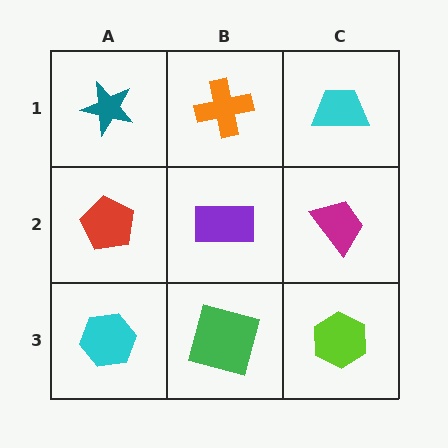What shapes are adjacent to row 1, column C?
A magenta trapezoid (row 2, column C), an orange cross (row 1, column B).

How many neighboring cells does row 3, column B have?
3.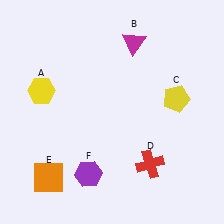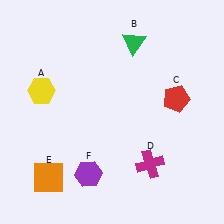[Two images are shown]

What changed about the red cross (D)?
In Image 1, D is red. In Image 2, it changed to magenta.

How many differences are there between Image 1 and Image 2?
There are 3 differences between the two images.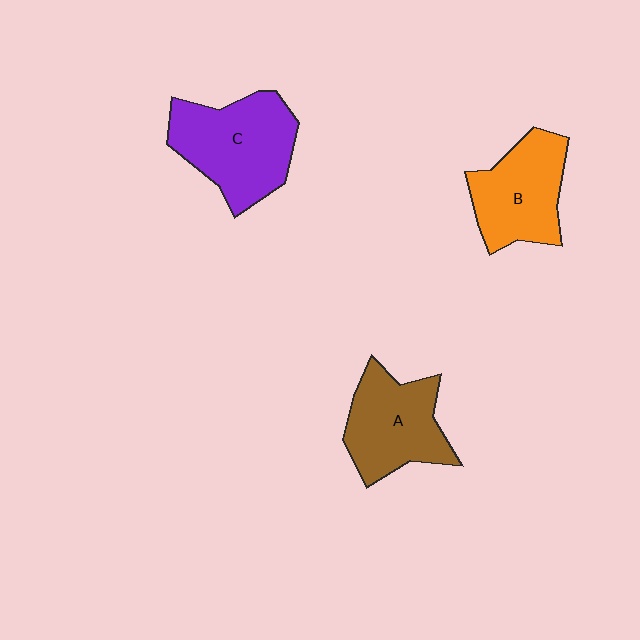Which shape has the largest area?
Shape C (purple).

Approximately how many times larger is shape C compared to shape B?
Approximately 1.2 times.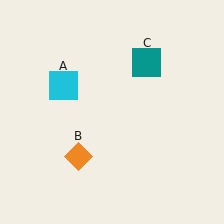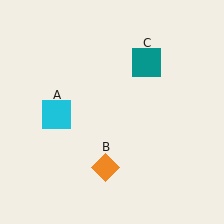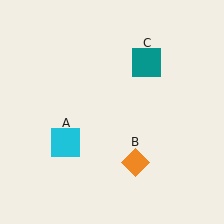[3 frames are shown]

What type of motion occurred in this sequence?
The cyan square (object A), orange diamond (object B) rotated counterclockwise around the center of the scene.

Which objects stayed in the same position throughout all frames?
Teal square (object C) remained stationary.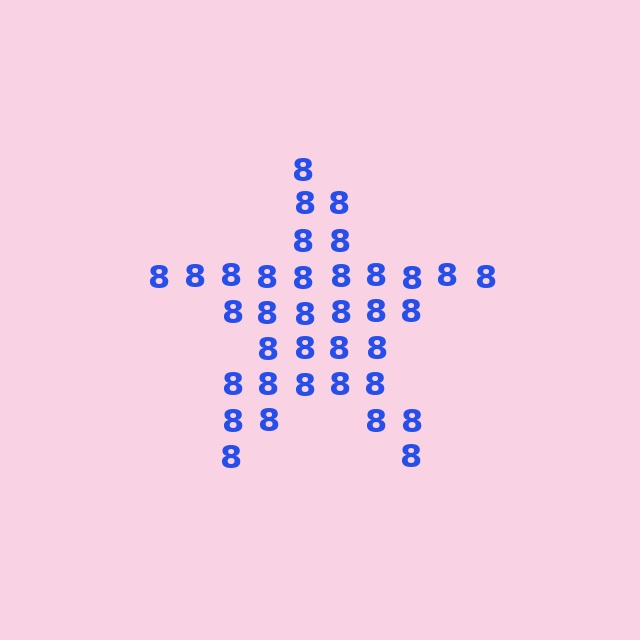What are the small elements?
The small elements are digit 8's.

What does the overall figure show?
The overall figure shows a star.